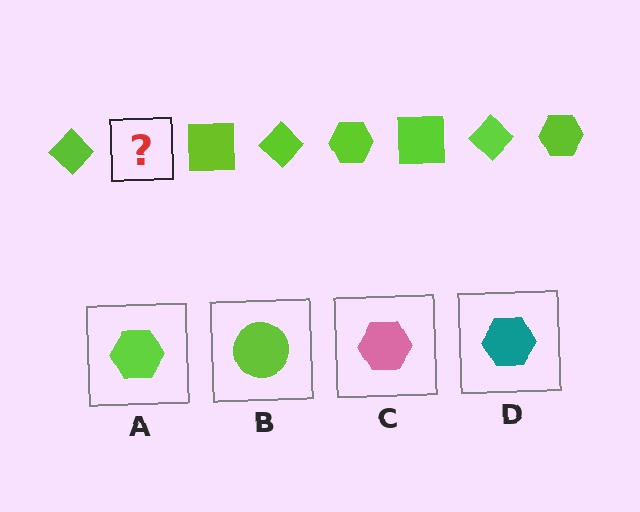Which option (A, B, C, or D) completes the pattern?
A.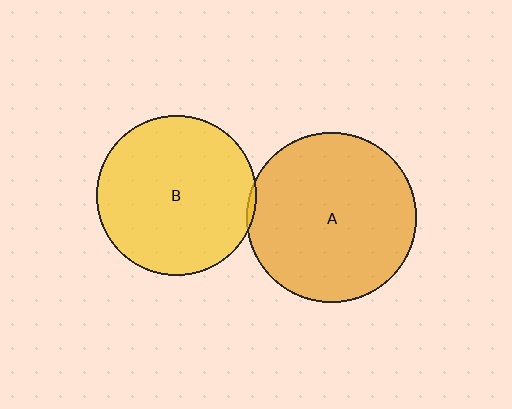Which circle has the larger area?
Circle A (orange).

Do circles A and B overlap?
Yes.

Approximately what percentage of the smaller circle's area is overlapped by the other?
Approximately 5%.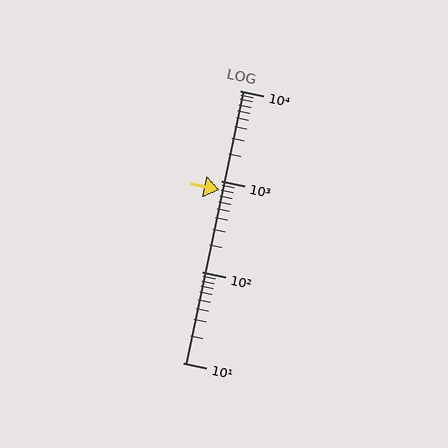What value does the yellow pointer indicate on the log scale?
The pointer indicates approximately 810.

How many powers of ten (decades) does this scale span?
The scale spans 3 decades, from 10 to 10000.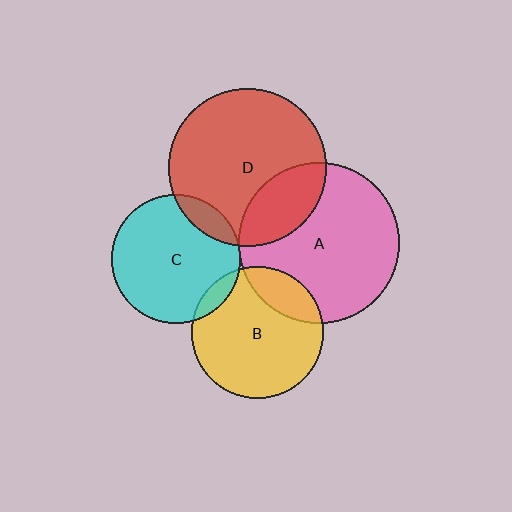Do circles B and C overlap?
Yes.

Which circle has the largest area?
Circle A (pink).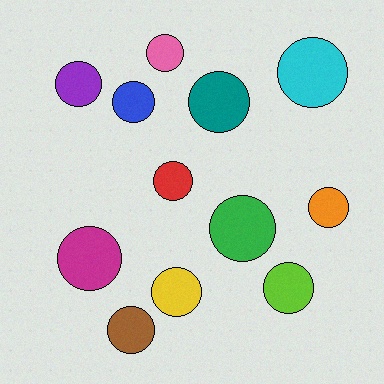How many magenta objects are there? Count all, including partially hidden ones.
There is 1 magenta object.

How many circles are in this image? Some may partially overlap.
There are 12 circles.